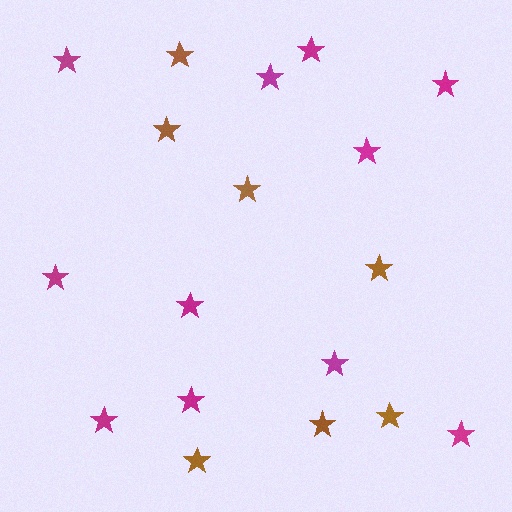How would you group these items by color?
There are 2 groups: one group of brown stars (7) and one group of magenta stars (11).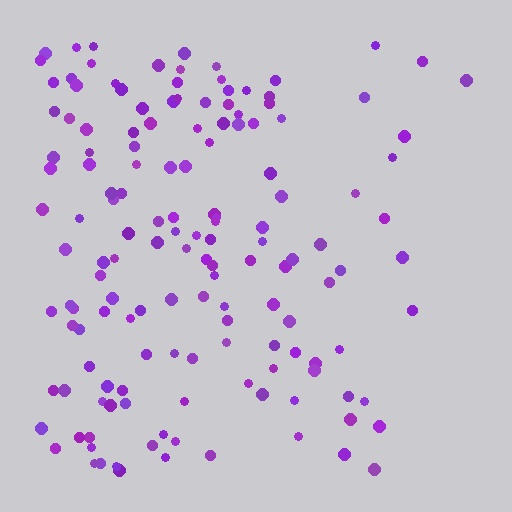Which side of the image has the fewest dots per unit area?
The right.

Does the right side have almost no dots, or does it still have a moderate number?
Still a moderate number, just noticeably fewer than the left.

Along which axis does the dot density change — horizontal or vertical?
Horizontal.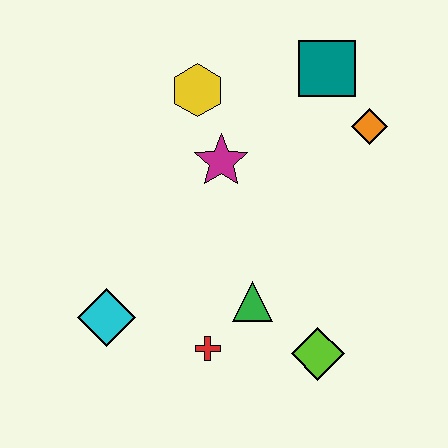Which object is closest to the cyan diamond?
The red cross is closest to the cyan diamond.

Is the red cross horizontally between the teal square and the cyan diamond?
Yes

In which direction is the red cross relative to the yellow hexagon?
The red cross is below the yellow hexagon.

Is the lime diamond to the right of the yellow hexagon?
Yes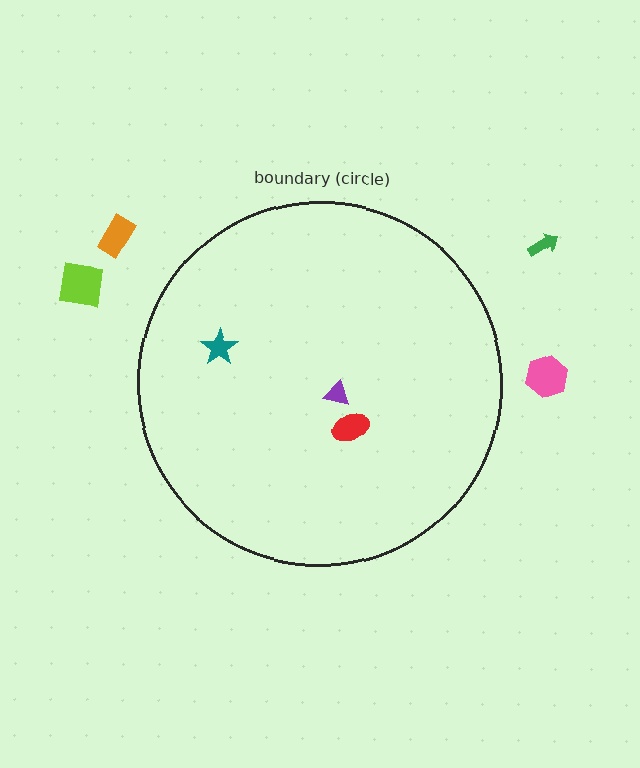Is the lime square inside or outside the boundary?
Outside.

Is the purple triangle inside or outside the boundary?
Inside.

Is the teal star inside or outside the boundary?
Inside.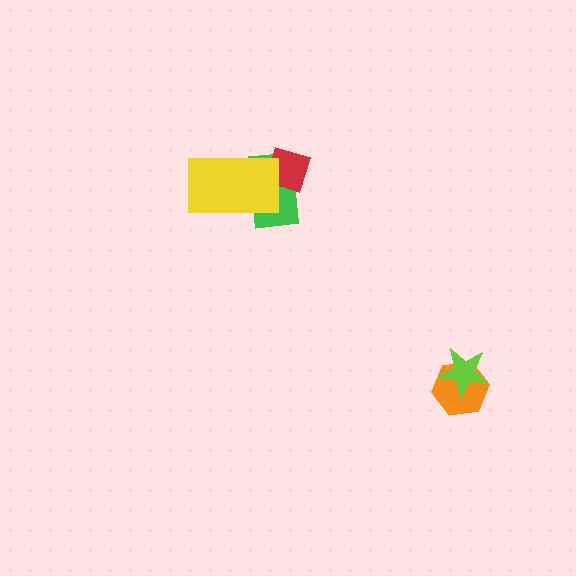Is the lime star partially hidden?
No, no other shape covers it.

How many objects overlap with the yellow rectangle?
2 objects overlap with the yellow rectangle.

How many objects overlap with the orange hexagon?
1 object overlaps with the orange hexagon.